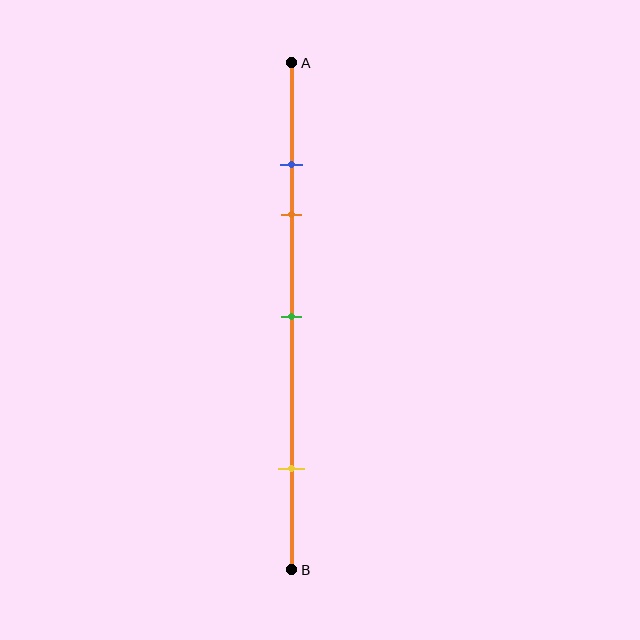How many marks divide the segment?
There are 4 marks dividing the segment.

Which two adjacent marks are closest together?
The blue and orange marks are the closest adjacent pair.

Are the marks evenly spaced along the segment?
No, the marks are not evenly spaced.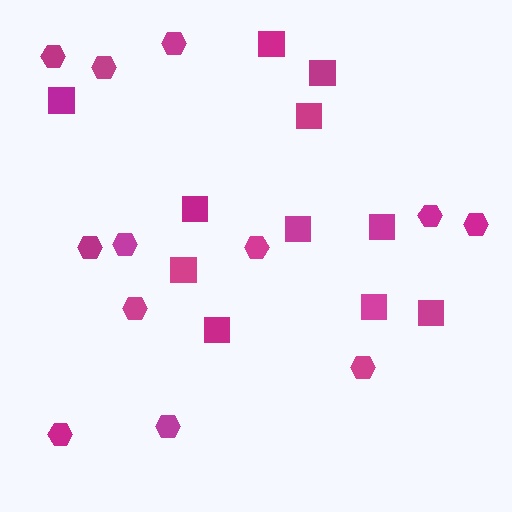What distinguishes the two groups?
There are 2 groups: one group of hexagons (12) and one group of squares (11).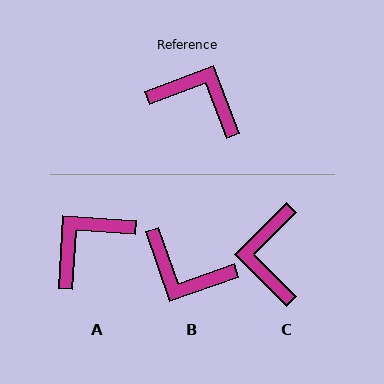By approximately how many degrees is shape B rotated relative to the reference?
Approximately 178 degrees counter-clockwise.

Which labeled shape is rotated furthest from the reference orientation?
B, about 178 degrees away.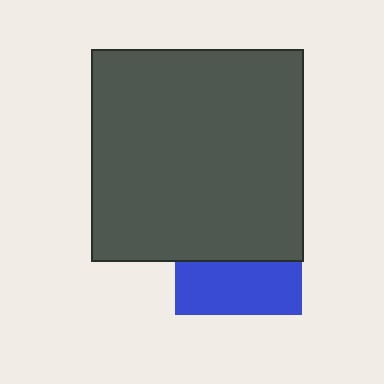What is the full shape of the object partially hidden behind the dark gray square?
The partially hidden object is a blue square.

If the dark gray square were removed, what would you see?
You would see the complete blue square.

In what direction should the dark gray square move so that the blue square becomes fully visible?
The dark gray square should move up. That is the shortest direction to clear the overlap and leave the blue square fully visible.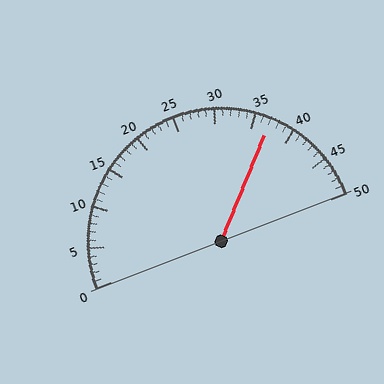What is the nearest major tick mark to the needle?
The nearest major tick mark is 35.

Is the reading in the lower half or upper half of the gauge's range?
The reading is in the upper half of the range (0 to 50).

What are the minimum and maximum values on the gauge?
The gauge ranges from 0 to 50.